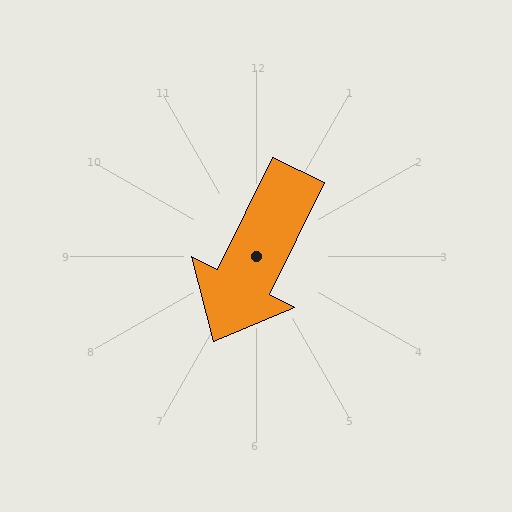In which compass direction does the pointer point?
Southwest.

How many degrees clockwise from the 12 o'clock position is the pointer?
Approximately 206 degrees.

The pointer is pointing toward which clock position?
Roughly 7 o'clock.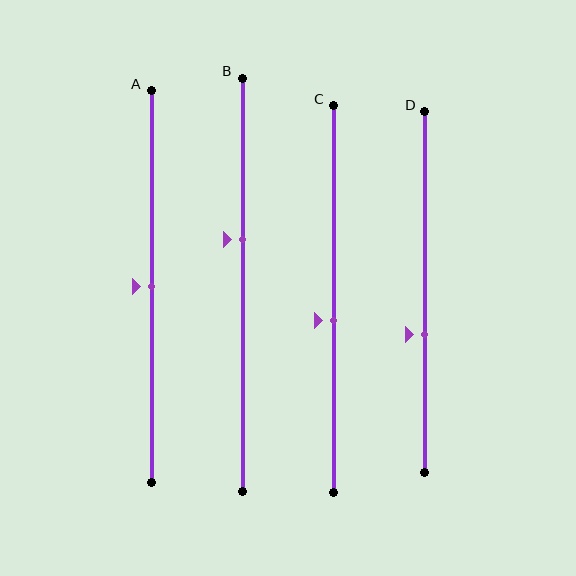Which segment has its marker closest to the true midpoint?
Segment A has its marker closest to the true midpoint.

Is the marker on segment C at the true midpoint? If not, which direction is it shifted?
No, the marker on segment C is shifted downward by about 5% of the segment length.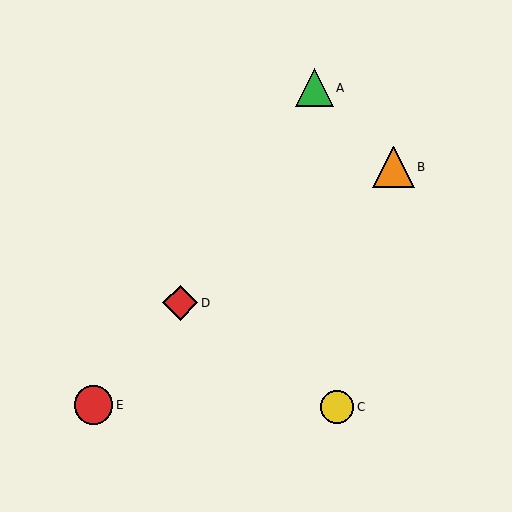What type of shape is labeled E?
Shape E is a red circle.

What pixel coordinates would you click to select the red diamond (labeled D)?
Click at (180, 303) to select the red diamond D.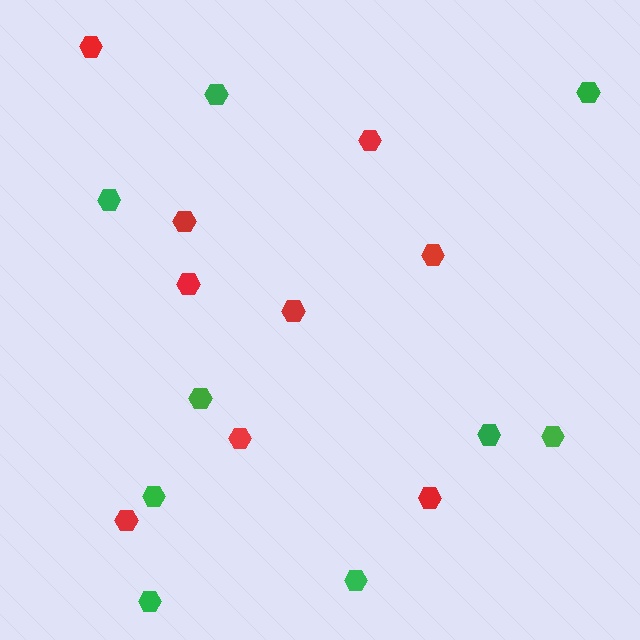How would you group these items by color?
There are 2 groups: one group of red hexagons (9) and one group of green hexagons (9).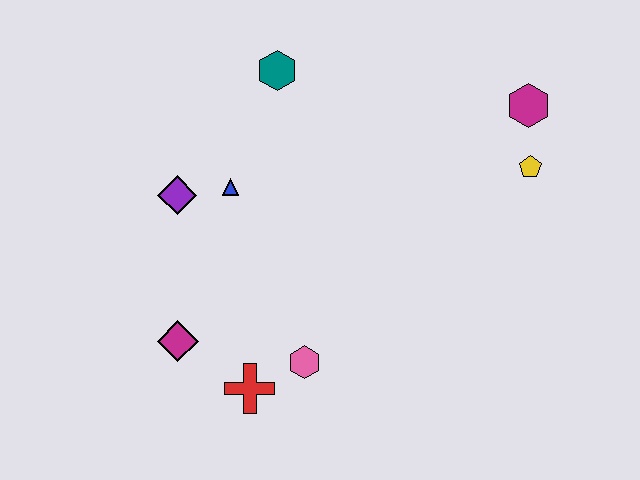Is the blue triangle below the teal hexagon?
Yes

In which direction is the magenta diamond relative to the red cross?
The magenta diamond is to the left of the red cross.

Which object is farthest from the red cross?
The magenta hexagon is farthest from the red cross.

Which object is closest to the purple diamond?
The blue triangle is closest to the purple diamond.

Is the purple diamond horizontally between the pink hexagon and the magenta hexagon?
No